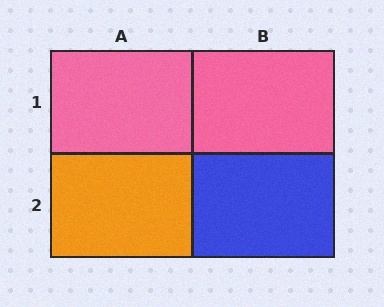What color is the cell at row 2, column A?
Orange.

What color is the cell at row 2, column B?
Blue.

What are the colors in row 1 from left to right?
Pink, pink.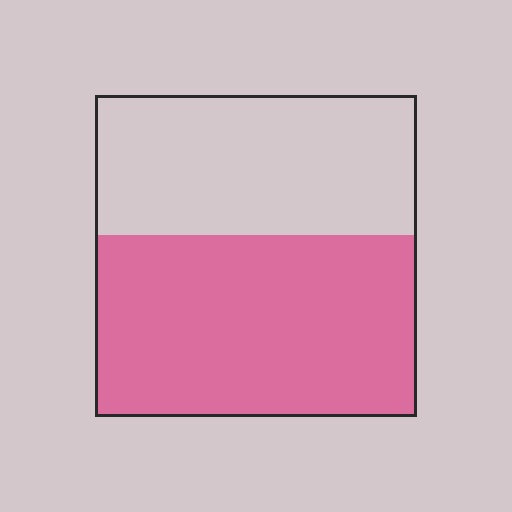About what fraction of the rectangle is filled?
About three fifths (3/5).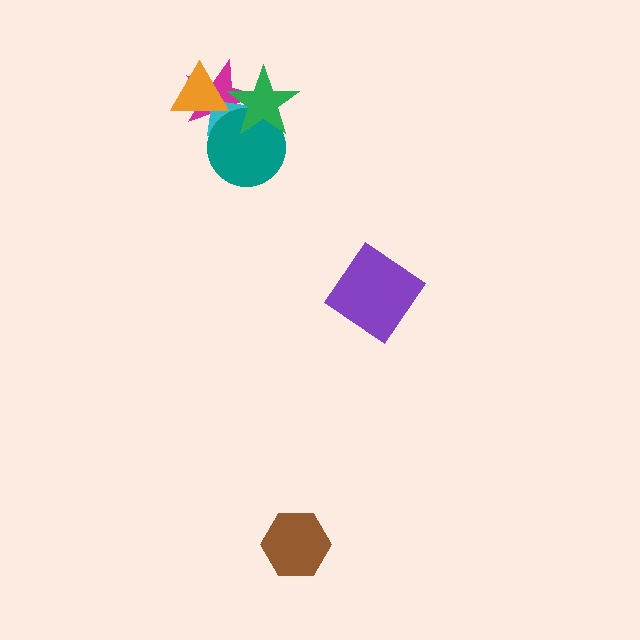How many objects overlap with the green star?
4 objects overlap with the green star.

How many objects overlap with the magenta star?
4 objects overlap with the magenta star.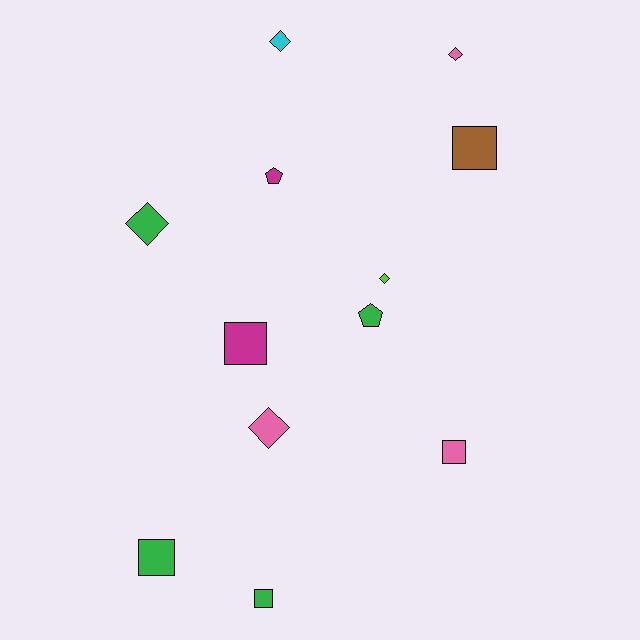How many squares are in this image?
There are 5 squares.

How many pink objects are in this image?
There are 3 pink objects.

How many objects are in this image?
There are 12 objects.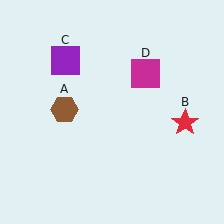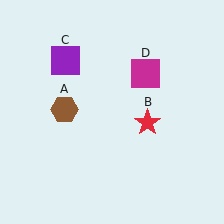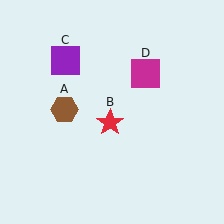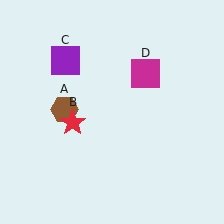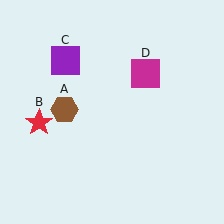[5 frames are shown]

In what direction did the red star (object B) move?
The red star (object B) moved left.